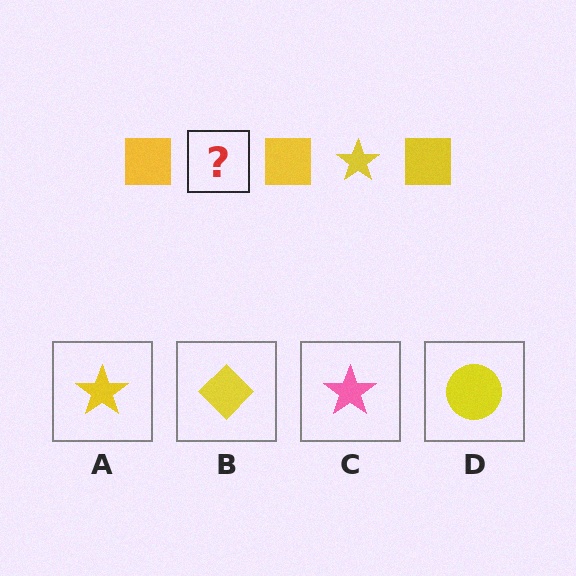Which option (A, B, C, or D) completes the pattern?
A.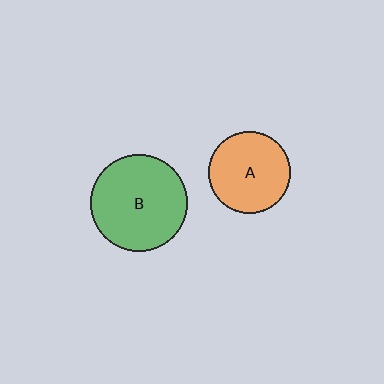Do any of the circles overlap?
No, none of the circles overlap.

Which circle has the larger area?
Circle B (green).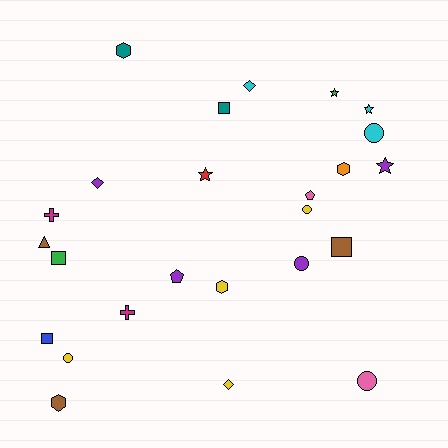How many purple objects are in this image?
There are 4 purple objects.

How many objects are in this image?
There are 25 objects.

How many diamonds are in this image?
There are 3 diamonds.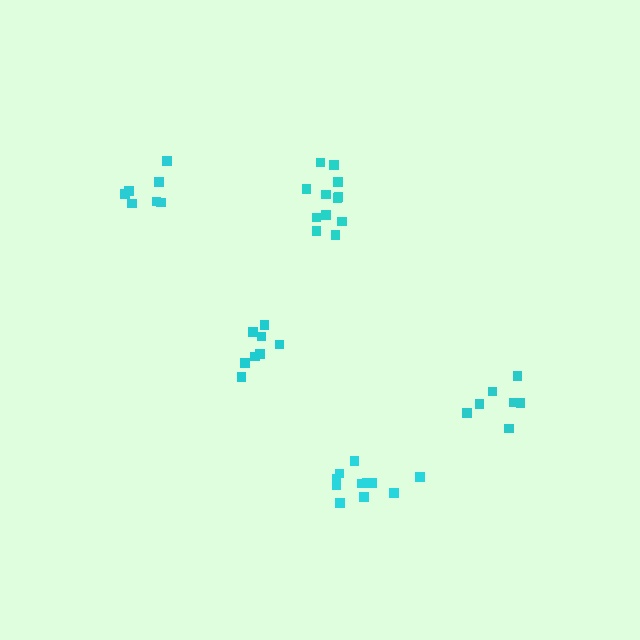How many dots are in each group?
Group 1: 8 dots, Group 2: 12 dots, Group 3: 11 dots, Group 4: 7 dots, Group 5: 7 dots (45 total).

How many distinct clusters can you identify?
There are 5 distinct clusters.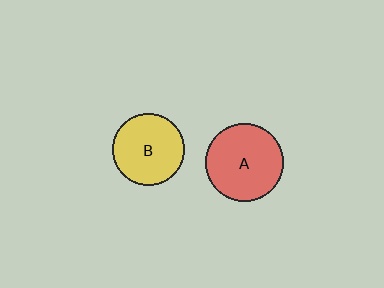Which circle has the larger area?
Circle A (red).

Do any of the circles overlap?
No, none of the circles overlap.